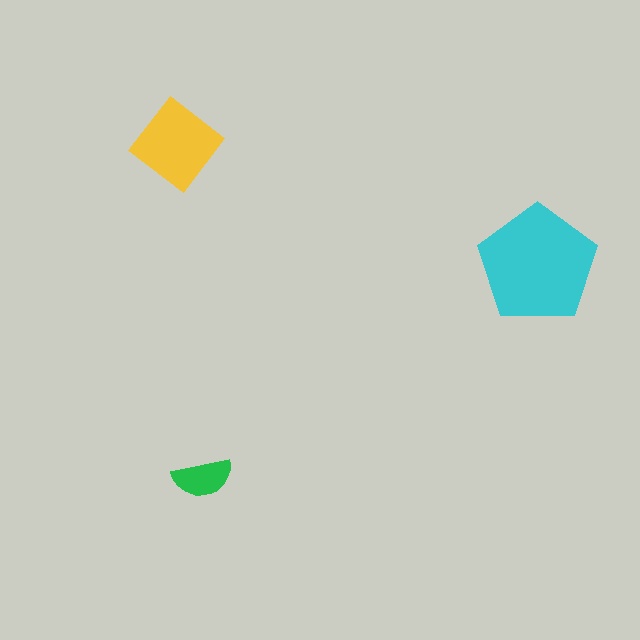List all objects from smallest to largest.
The green semicircle, the yellow diamond, the cyan pentagon.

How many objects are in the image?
There are 3 objects in the image.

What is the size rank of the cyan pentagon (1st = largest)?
1st.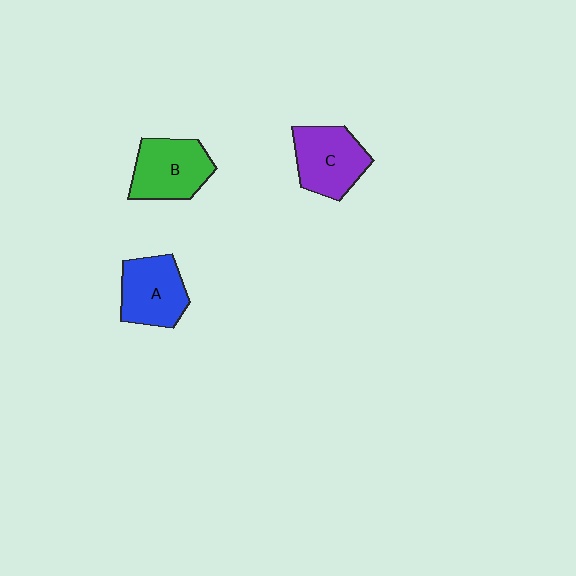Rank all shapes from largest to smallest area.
From largest to smallest: B (green), C (purple), A (blue).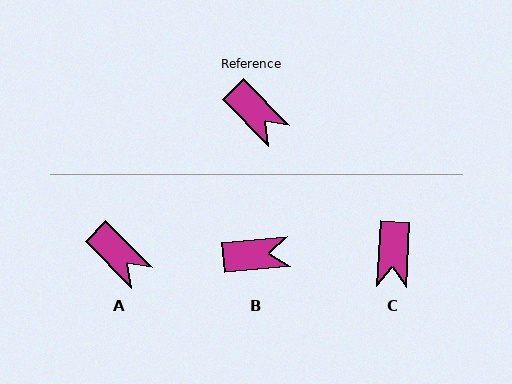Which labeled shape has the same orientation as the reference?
A.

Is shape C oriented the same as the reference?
No, it is off by about 48 degrees.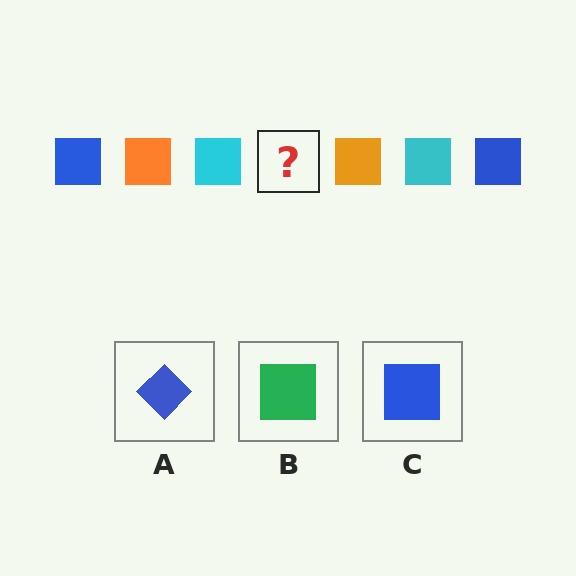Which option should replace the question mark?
Option C.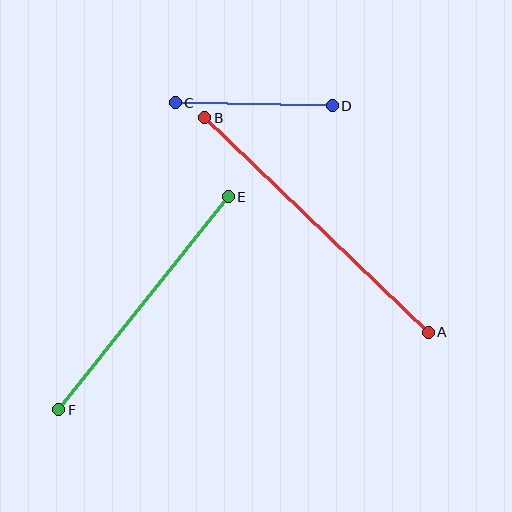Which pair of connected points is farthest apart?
Points A and B are farthest apart.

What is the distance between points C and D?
The distance is approximately 157 pixels.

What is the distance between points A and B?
The distance is approximately 310 pixels.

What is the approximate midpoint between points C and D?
The midpoint is at approximately (254, 104) pixels.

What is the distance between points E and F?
The distance is approximately 272 pixels.